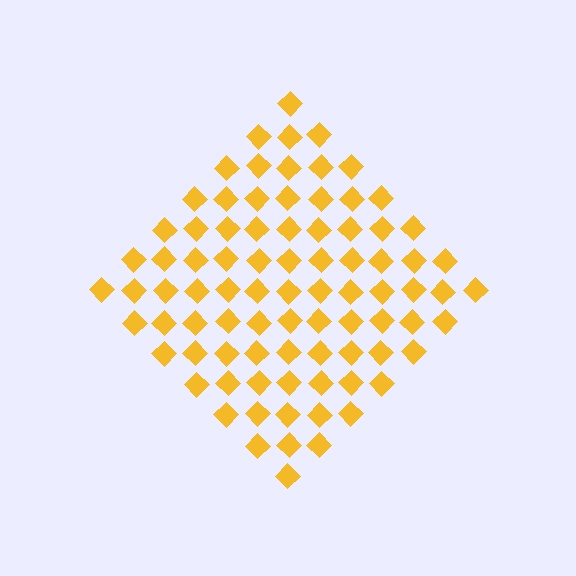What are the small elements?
The small elements are diamonds.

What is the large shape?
The large shape is a diamond.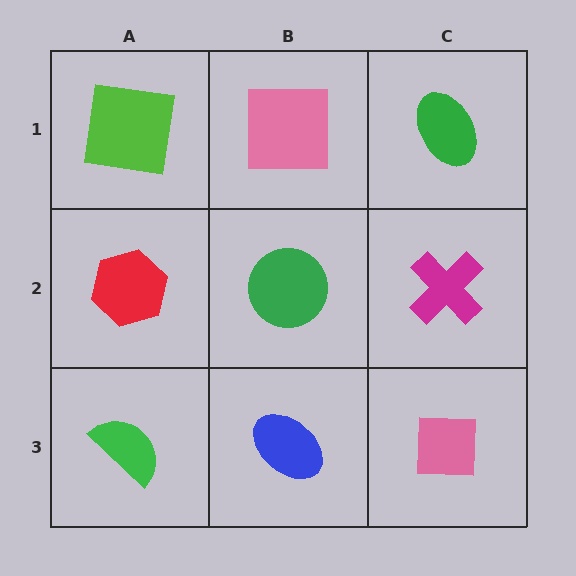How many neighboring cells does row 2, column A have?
3.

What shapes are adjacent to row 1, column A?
A red hexagon (row 2, column A), a pink square (row 1, column B).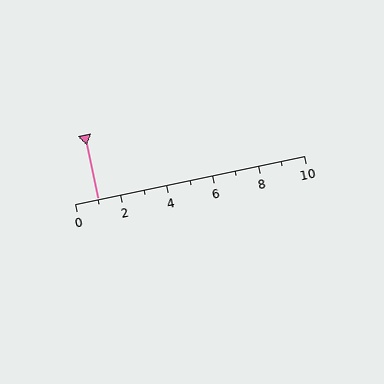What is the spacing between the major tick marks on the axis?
The major ticks are spaced 2 apart.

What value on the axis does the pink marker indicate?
The marker indicates approximately 1.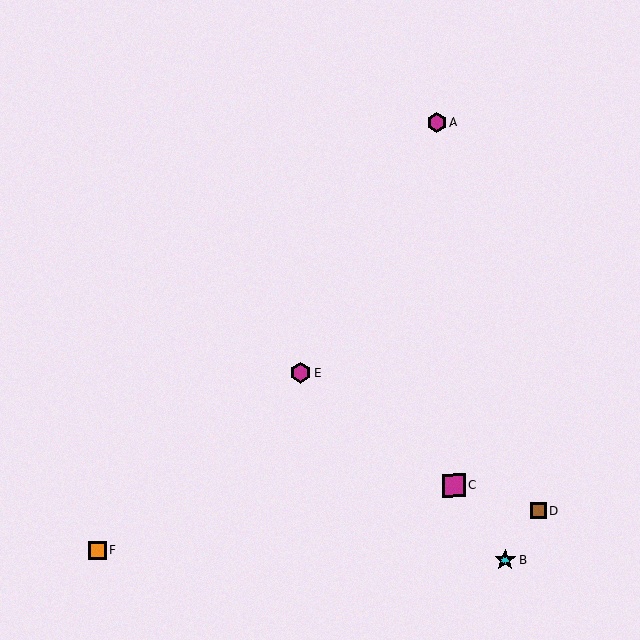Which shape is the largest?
The magenta square (labeled C) is the largest.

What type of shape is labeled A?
Shape A is a magenta hexagon.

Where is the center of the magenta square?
The center of the magenta square is at (454, 486).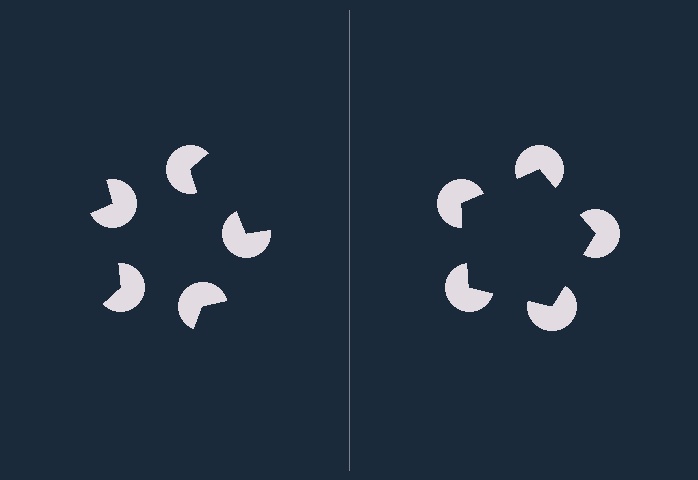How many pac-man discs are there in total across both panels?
10 — 5 on each side.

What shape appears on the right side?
An illusory pentagon.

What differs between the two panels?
The pac-man discs are positioned identically on both sides; only the wedge orientations differ. On the right they align to a pentagon; on the left they are misaligned.